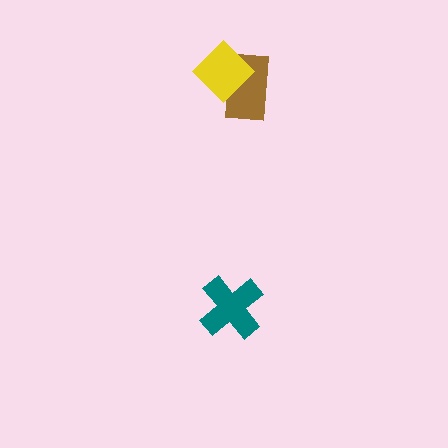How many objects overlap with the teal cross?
0 objects overlap with the teal cross.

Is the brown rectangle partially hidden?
Yes, it is partially covered by another shape.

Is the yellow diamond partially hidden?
No, no other shape covers it.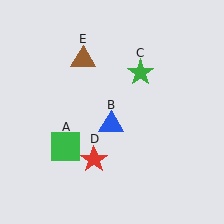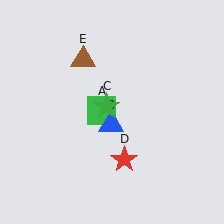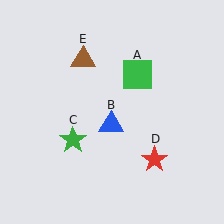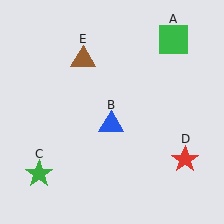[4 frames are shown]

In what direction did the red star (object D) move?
The red star (object D) moved right.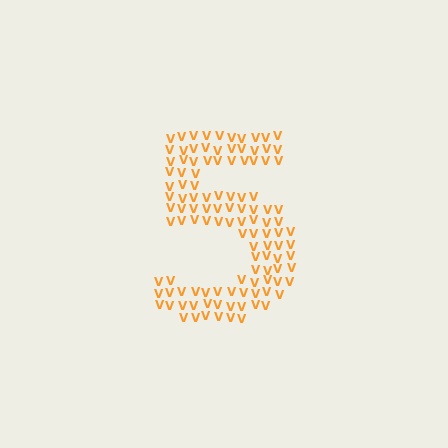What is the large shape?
The large shape is the digit 5.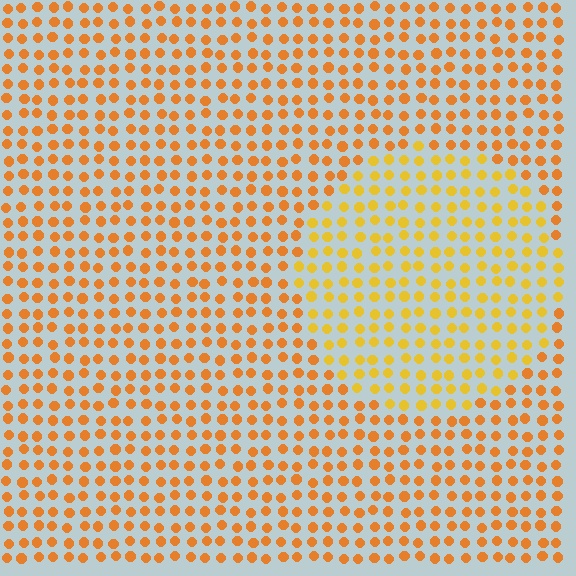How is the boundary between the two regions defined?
The boundary is defined purely by a slight shift in hue (about 22 degrees). Spacing, size, and orientation are identical on both sides.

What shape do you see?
I see a circle.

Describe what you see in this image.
The image is filled with small orange elements in a uniform arrangement. A circle-shaped region is visible where the elements are tinted to a slightly different hue, forming a subtle color boundary.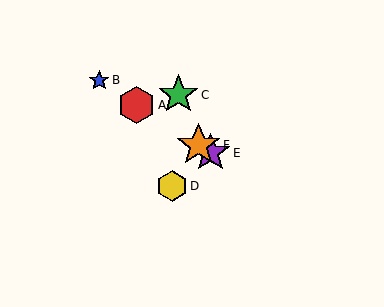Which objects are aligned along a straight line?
Objects A, B, E, F are aligned along a straight line.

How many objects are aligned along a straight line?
4 objects (A, B, E, F) are aligned along a straight line.